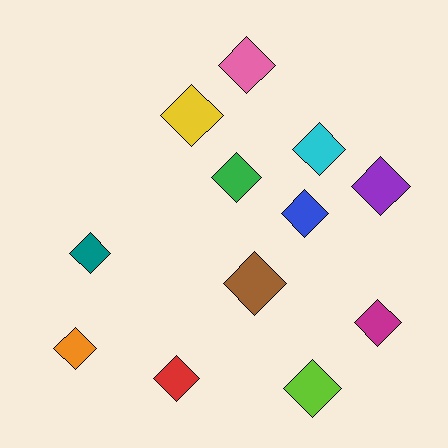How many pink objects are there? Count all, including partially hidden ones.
There is 1 pink object.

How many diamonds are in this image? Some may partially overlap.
There are 12 diamonds.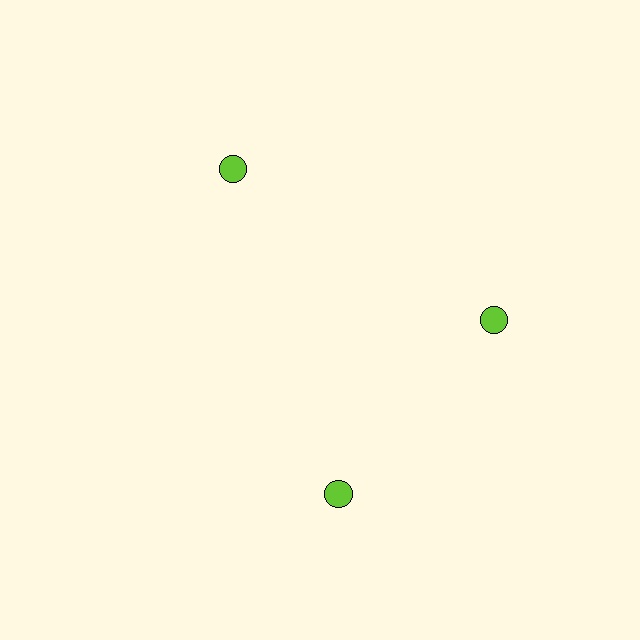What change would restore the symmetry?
The symmetry would be restored by rotating it back into even spacing with its neighbors so that all 3 circles sit at equal angles and equal distance from the center.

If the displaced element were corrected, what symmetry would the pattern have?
It would have 3-fold rotational symmetry — the pattern would map onto itself every 120 degrees.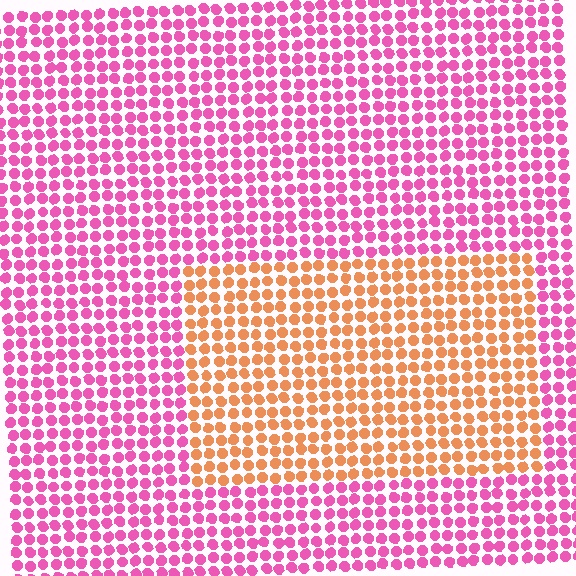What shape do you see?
I see a rectangle.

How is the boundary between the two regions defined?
The boundary is defined purely by a slight shift in hue (about 60 degrees). Spacing, size, and orientation are identical on both sides.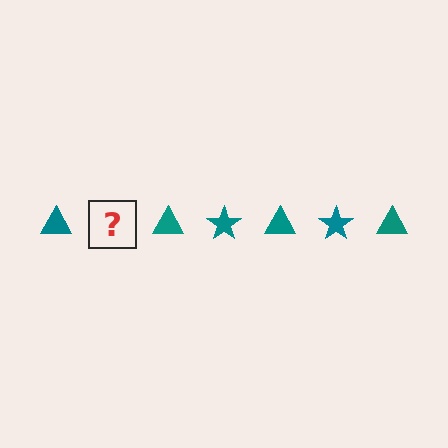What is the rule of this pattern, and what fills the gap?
The rule is that the pattern cycles through triangle, star shapes in teal. The gap should be filled with a teal star.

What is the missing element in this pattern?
The missing element is a teal star.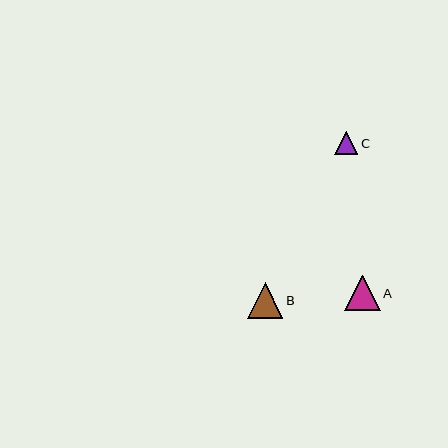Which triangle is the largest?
Triangle B is the largest with a size of approximately 36 pixels.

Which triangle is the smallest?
Triangle C is the smallest with a size of approximately 23 pixels.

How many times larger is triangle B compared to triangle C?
Triangle B is approximately 1.6 times the size of triangle C.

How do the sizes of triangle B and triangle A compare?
Triangle B and triangle A are approximately the same size.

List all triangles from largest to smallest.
From largest to smallest: B, A, C.